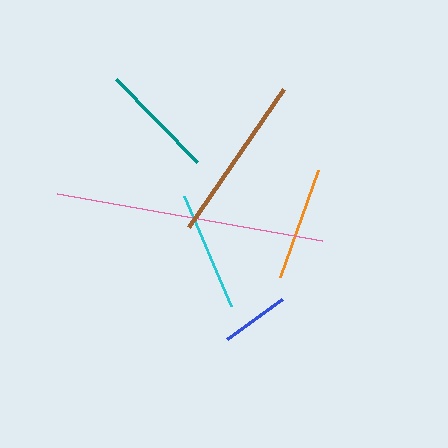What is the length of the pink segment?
The pink segment is approximately 269 pixels long.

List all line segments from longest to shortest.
From longest to shortest: pink, brown, cyan, teal, orange, blue.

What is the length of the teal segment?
The teal segment is approximately 116 pixels long.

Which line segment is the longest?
The pink line is the longest at approximately 269 pixels.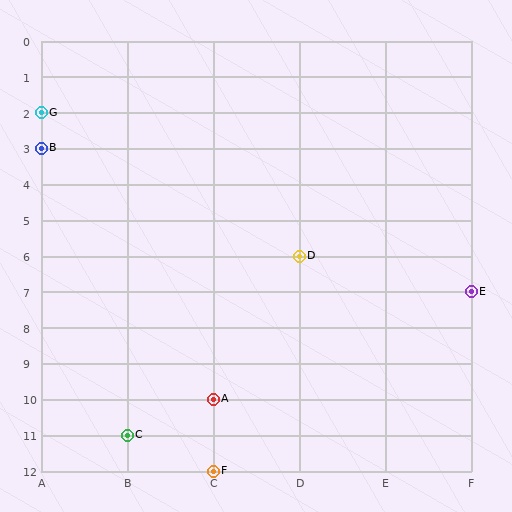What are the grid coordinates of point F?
Point F is at grid coordinates (C, 12).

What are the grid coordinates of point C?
Point C is at grid coordinates (B, 11).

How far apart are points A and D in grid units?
Points A and D are 1 column and 4 rows apart (about 4.1 grid units diagonally).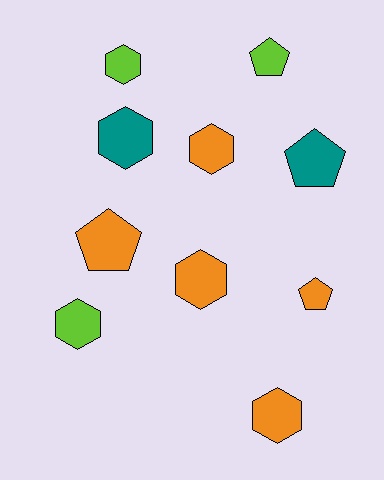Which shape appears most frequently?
Hexagon, with 6 objects.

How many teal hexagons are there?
There is 1 teal hexagon.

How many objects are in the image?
There are 10 objects.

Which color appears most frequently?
Orange, with 5 objects.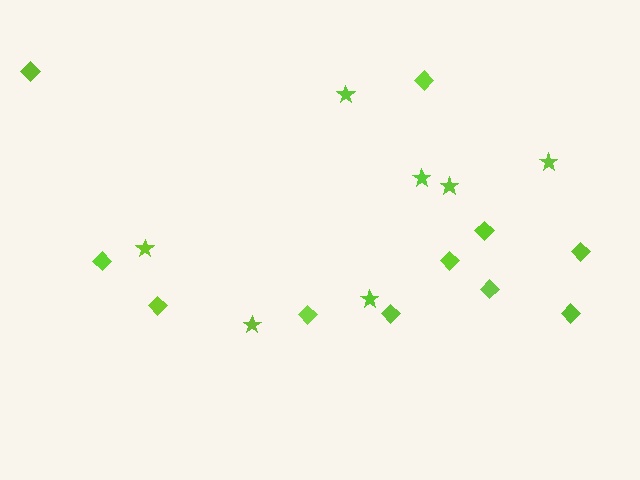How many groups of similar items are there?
There are 2 groups: one group of diamonds (11) and one group of stars (7).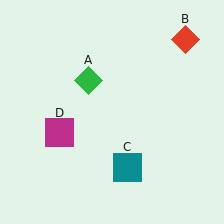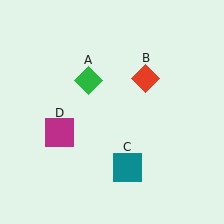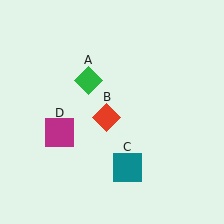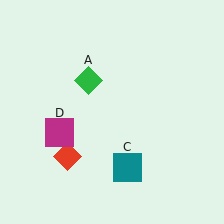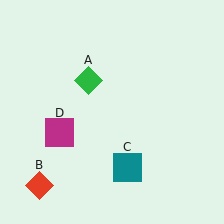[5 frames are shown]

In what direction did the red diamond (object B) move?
The red diamond (object B) moved down and to the left.